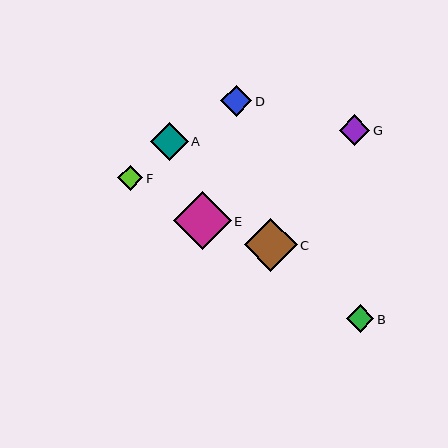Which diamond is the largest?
Diamond E is the largest with a size of approximately 57 pixels.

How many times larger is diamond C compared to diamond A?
Diamond C is approximately 1.4 times the size of diamond A.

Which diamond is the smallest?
Diamond F is the smallest with a size of approximately 25 pixels.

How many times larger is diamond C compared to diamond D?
Diamond C is approximately 1.7 times the size of diamond D.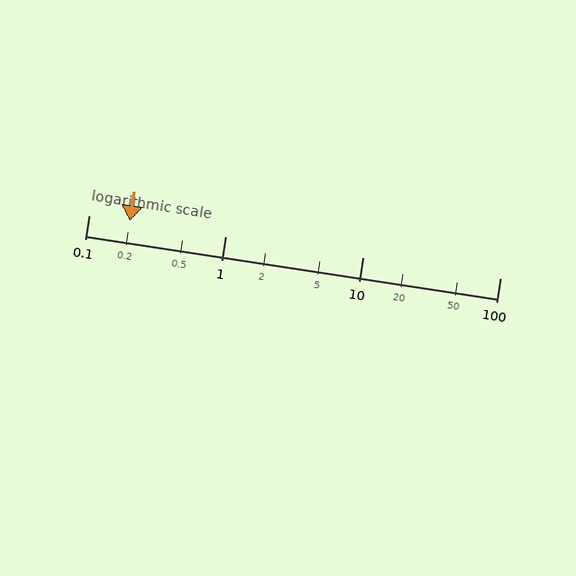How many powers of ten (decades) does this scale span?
The scale spans 3 decades, from 0.1 to 100.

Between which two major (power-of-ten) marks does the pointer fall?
The pointer is between 0.1 and 1.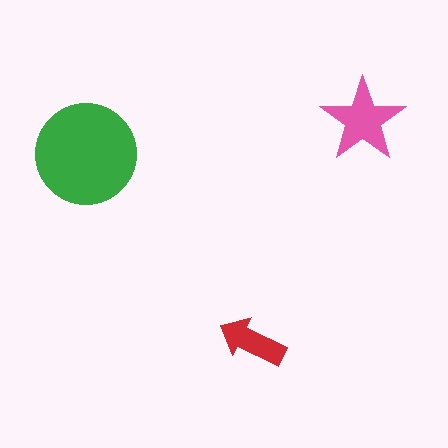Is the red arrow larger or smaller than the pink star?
Smaller.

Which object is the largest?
The green circle.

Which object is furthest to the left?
The green circle is leftmost.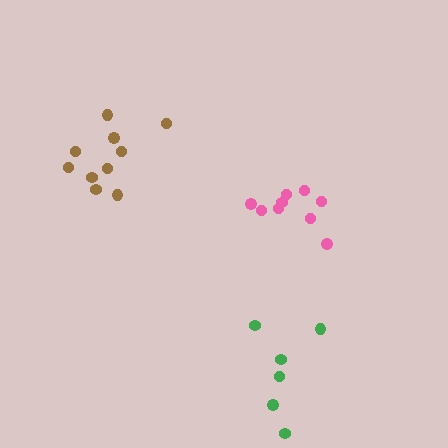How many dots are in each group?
Group 1: 9 dots, Group 2: 10 dots, Group 3: 6 dots (25 total).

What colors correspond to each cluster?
The clusters are colored: pink, brown, green.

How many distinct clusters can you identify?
There are 3 distinct clusters.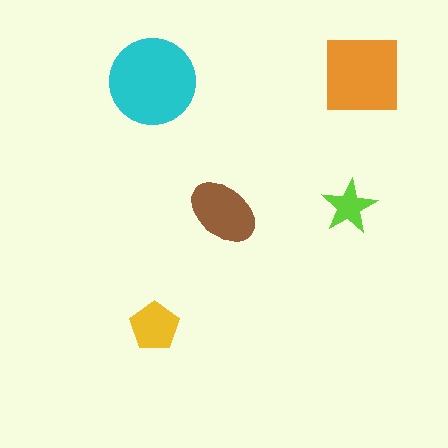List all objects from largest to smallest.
The cyan circle, the orange square, the brown ellipse, the yellow pentagon, the lime star.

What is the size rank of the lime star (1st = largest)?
5th.